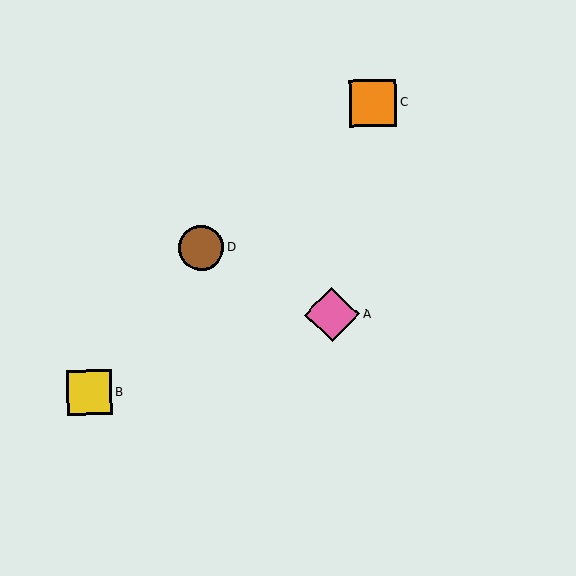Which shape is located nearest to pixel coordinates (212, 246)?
The brown circle (labeled D) at (201, 248) is nearest to that location.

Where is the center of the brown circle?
The center of the brown circle is at (201, 248).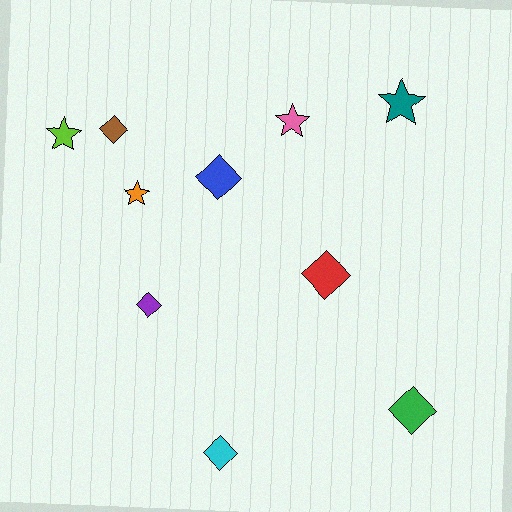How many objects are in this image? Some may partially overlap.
There are 10 objects.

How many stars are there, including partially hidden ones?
There are 4 stars.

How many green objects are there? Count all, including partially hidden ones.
There is 1 green object.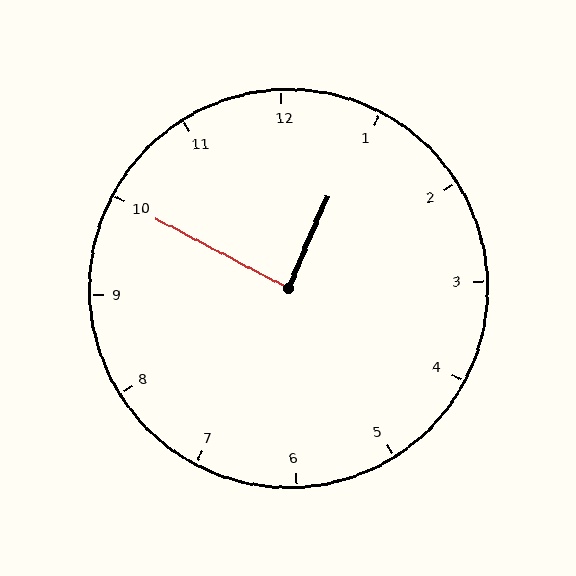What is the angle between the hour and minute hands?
Approximately 85 degrees.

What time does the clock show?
12:50.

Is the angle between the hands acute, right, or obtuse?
It is right.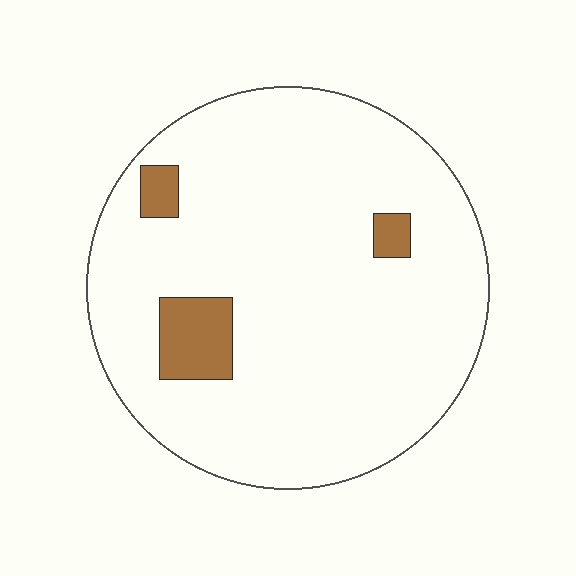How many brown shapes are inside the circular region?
3.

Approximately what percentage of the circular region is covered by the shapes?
Approximately 10%.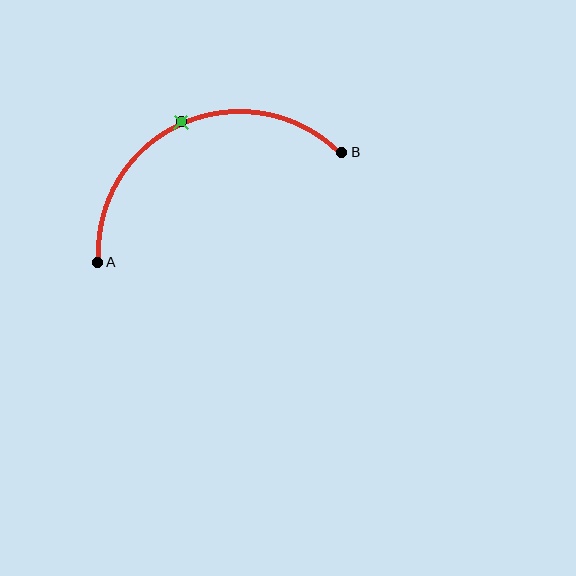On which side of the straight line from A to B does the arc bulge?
The arc bulges above the straight line connecting A and B.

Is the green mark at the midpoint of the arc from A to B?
Yes. The green mark lies on the arc at equal arc-length from both A and B — it is the arc midpoint.